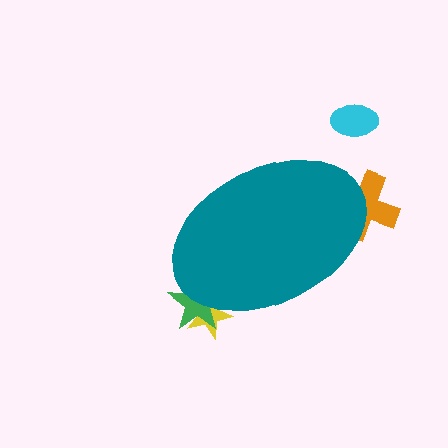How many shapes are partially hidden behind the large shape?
3 shapes are partially hidden.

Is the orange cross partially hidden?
Yes, the orange cross is partially hidden behind the teal ellipse.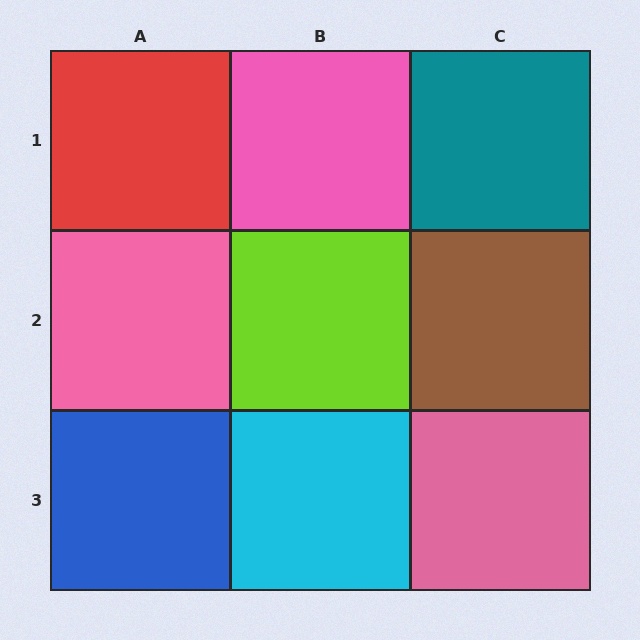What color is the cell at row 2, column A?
Pink.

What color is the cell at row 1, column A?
Red.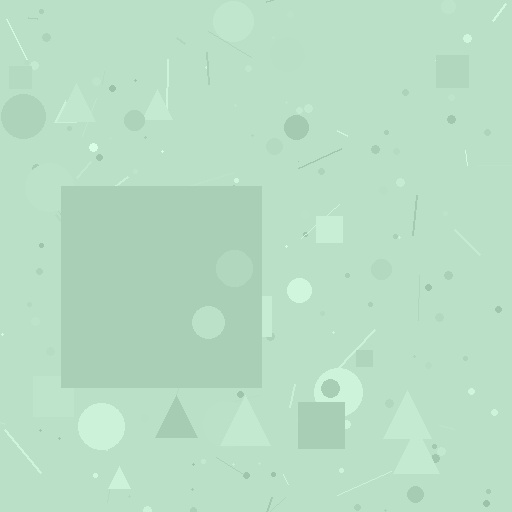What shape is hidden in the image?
A square is hidden in the image.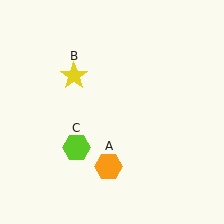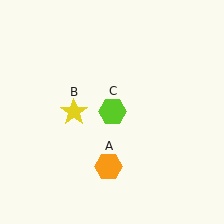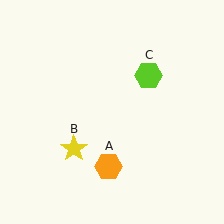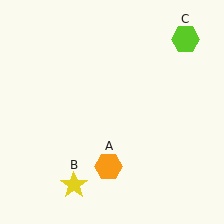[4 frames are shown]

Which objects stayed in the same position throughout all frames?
Orange hexagon (object A) remained stationary.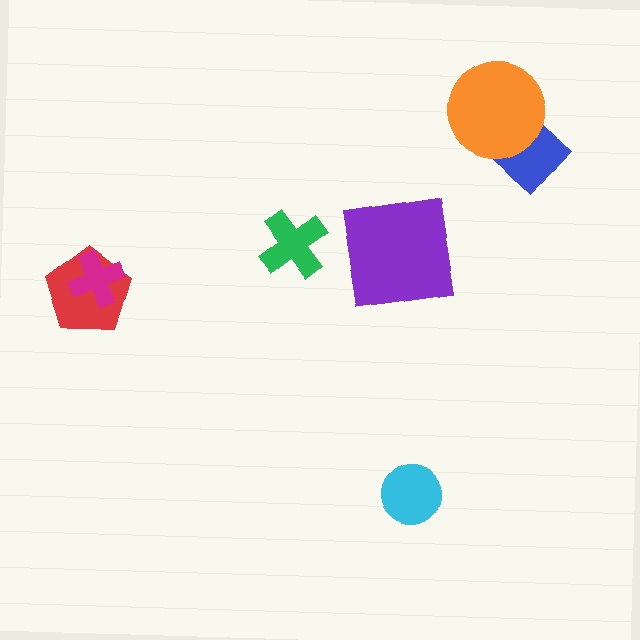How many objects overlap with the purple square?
0 objects overlap with the purple square.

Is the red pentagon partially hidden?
Yes, it is partially covered by another shape.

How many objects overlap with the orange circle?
1 object overlaps with the orange circle.